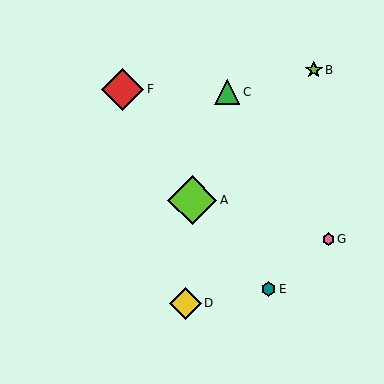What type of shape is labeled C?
Shape C is a green triangle.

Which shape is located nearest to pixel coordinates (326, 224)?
The pink hexagon (labeled G) at (328, 239) is nearest to that location.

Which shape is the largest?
The lime diamond (labeled A) is the largest.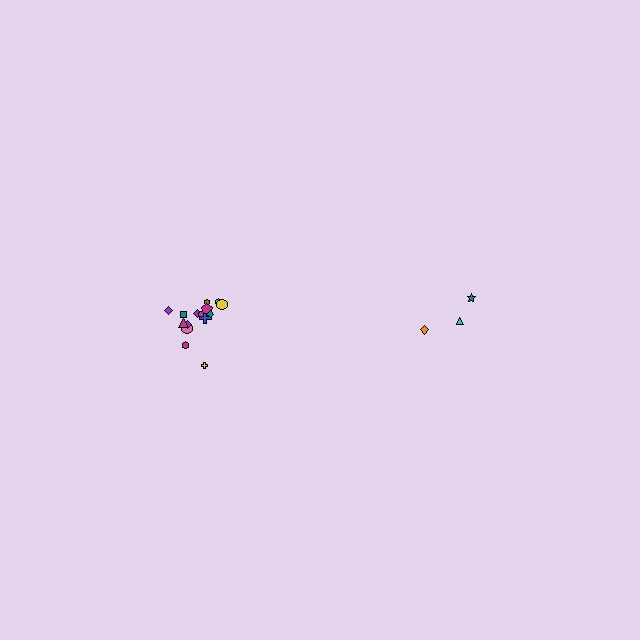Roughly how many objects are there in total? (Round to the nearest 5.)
Roughly 20 objects in total.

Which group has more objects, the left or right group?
The left group.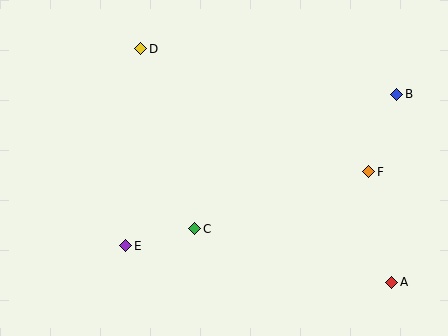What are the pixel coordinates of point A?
Point A is at (392, 282).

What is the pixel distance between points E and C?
The distance between E and C is 71 pixels.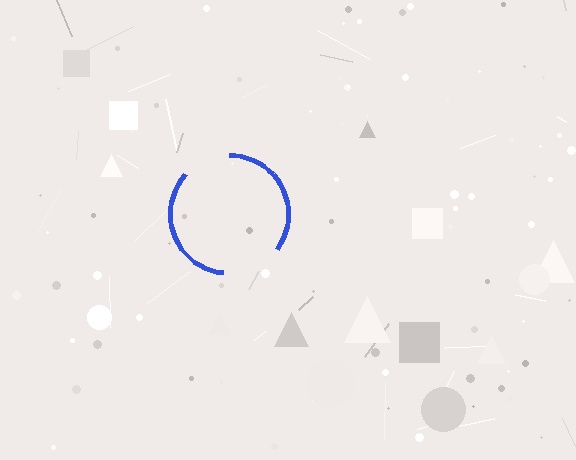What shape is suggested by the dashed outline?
The dashed outline suggests a circle.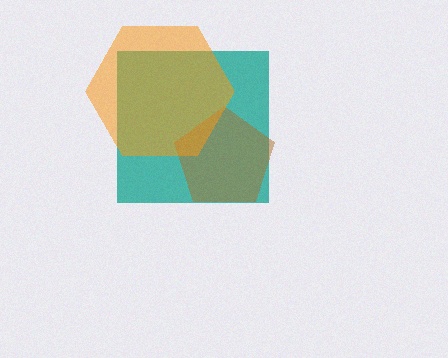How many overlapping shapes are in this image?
There are 3 overlapping shapes in the image.